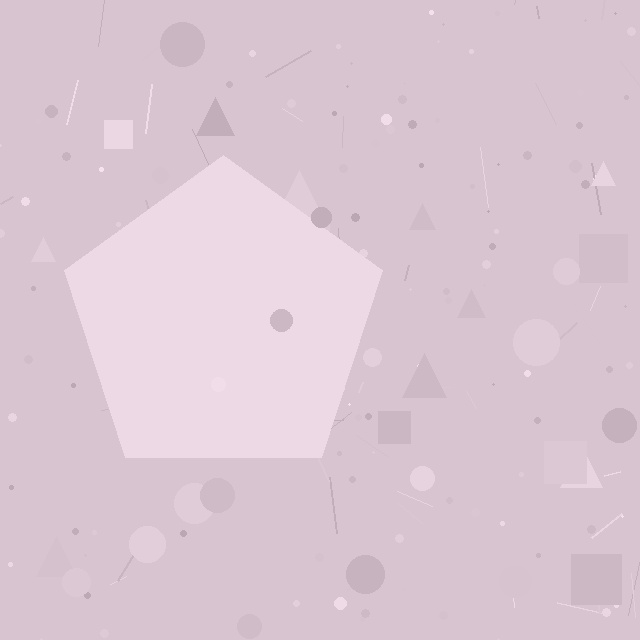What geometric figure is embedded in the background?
A pentagon is embedded in the background.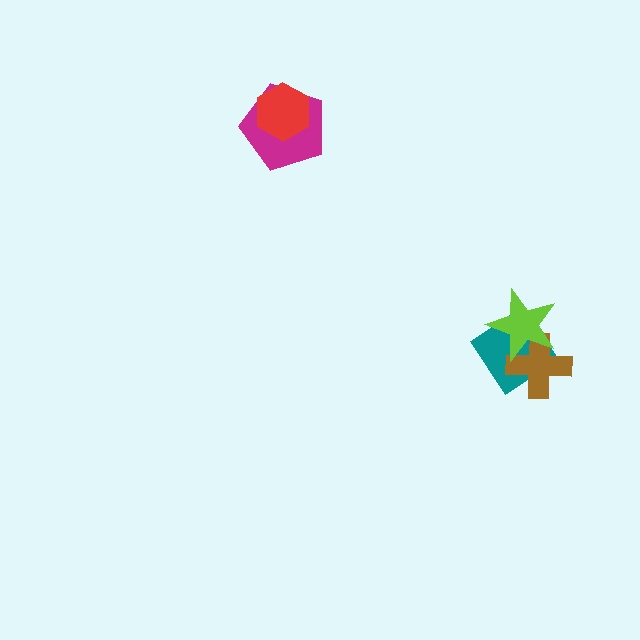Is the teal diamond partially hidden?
Yes, it is partially covered by another shape.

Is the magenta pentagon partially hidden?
Yes, it is partially covered by another shape.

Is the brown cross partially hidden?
Yes, it is partially covered by another shape.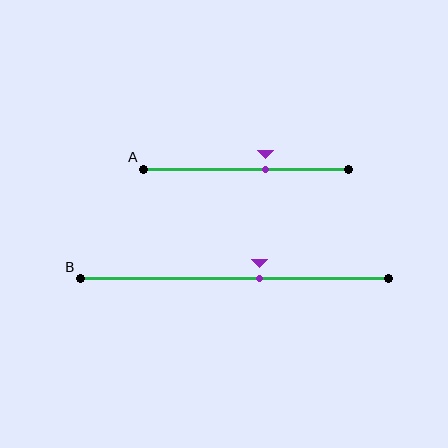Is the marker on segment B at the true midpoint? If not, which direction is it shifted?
No, the marker on segment B is shifted to the right by about 8% of the segment length.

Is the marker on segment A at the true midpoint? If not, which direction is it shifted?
No, the marker on segment A is shifted to the right by about 10% of the segment length.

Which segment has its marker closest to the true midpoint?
Segment B has its marker closest to the true midpoint.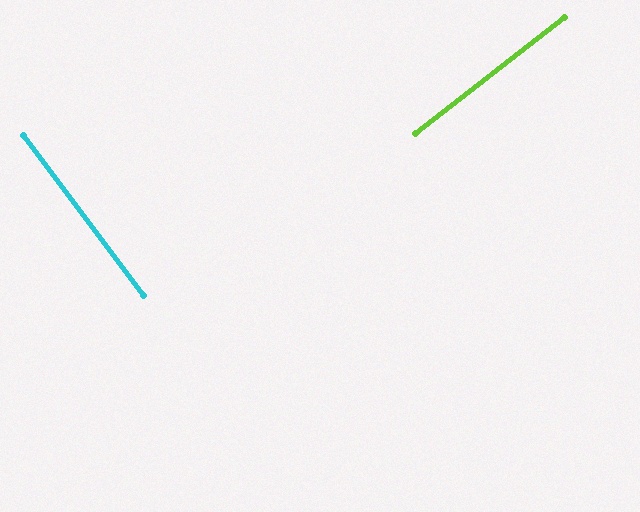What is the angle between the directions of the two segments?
Approximately 89 degrees.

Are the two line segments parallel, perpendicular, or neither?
Perpendicular — they meet at approximately 89°.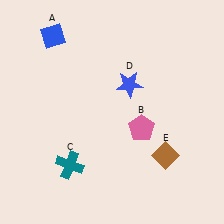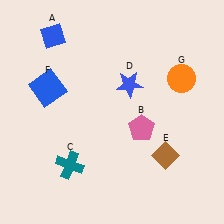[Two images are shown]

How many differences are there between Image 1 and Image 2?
There are 2 differences between the two images.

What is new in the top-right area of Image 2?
An orange circle (G) was added in the top-right area of Image 2.